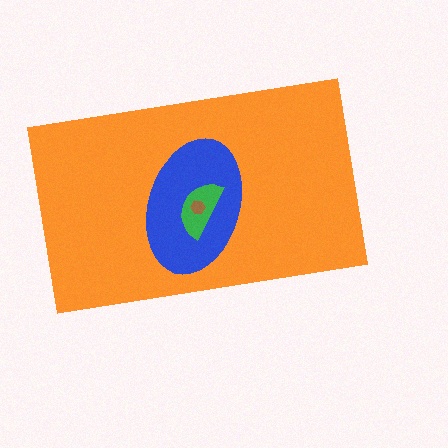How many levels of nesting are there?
4.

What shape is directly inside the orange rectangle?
The blue ellipse.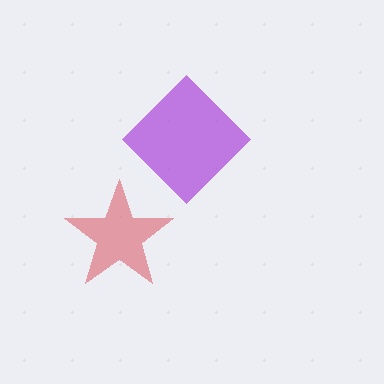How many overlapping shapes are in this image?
There are 2 overlapping shapes in the image.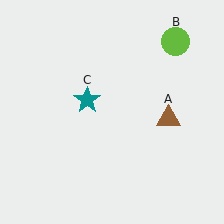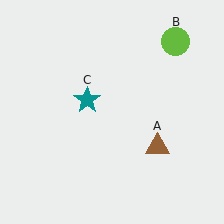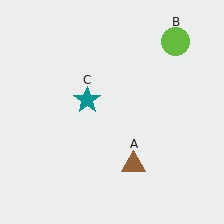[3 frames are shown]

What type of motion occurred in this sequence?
The brown triangle (object A) rotated clockwise around the center of the scene.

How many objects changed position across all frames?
1 object changed position: brown triangle (object A).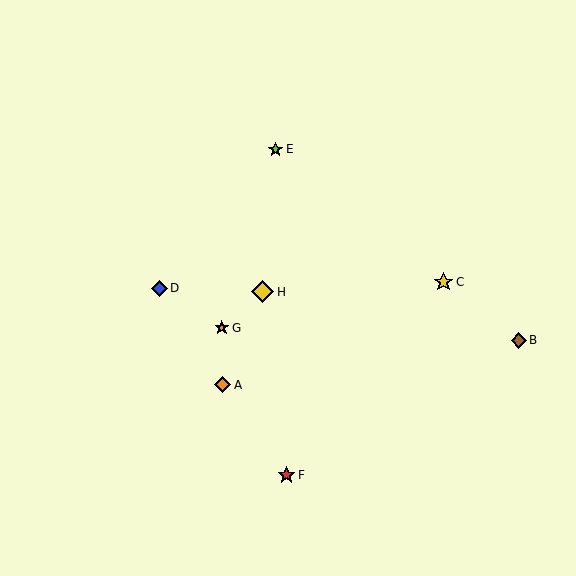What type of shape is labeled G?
Shape G is an orange star.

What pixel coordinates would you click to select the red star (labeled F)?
Click at (286, 475) to select the red star F.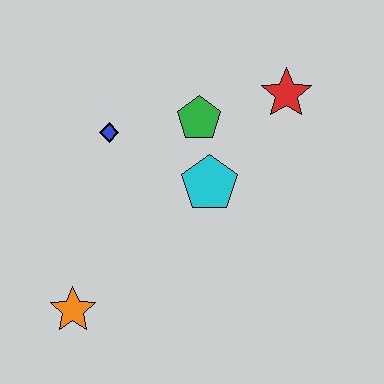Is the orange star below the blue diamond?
Yes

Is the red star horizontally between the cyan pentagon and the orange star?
No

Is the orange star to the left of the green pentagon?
Yes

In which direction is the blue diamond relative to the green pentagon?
The blue diamond is to the left of the green pentagon.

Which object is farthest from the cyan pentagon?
The orange star is farthest from the cyan pentagon.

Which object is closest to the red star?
The green pentagon is closest to the red star.